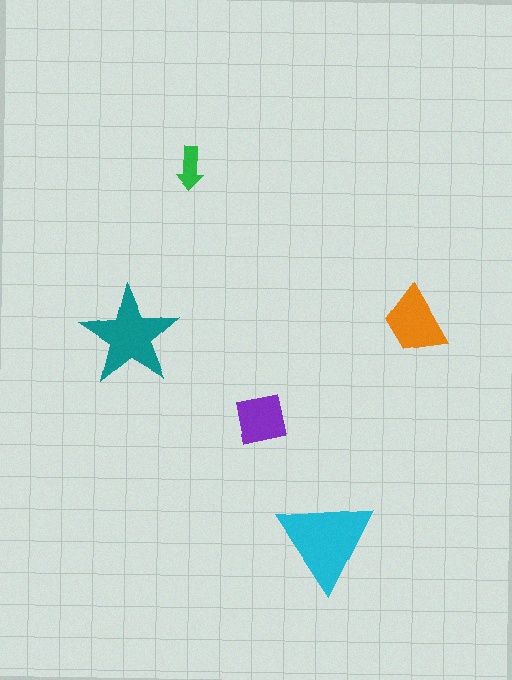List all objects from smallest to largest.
The green arrow, the purple square, the orange trapezoid, the teal star, the cyan triangle.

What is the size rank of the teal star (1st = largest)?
2nd.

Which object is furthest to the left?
The teal star is leftmost.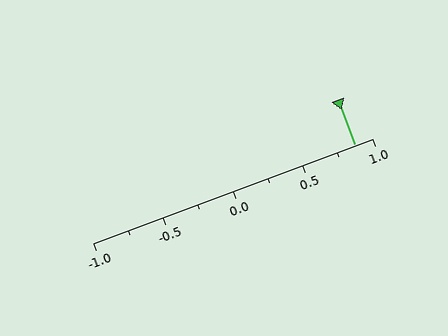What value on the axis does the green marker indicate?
The marker indicates approximately 0.88.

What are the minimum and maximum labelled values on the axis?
The axis runs from -1.0 to 1.0.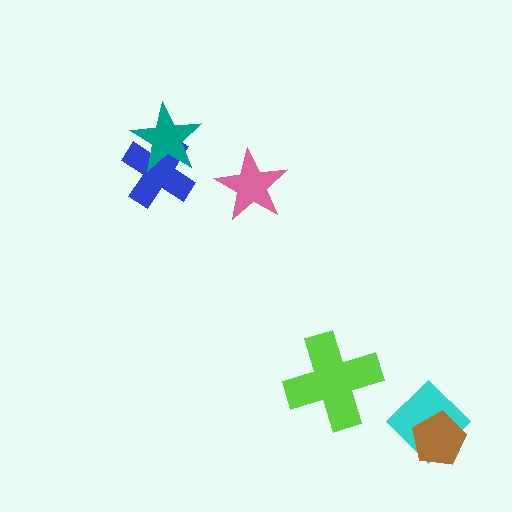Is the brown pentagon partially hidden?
No, no other shape covers it.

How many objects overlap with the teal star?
1 object overlaps with the teal star.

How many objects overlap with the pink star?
0 objects overlap with the pink star.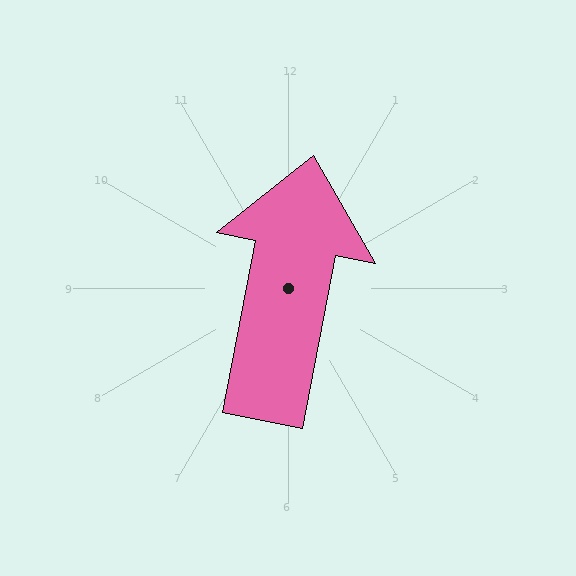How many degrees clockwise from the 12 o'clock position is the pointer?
Approximately 11 degrees.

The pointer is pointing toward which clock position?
Roughly 12 o'clock.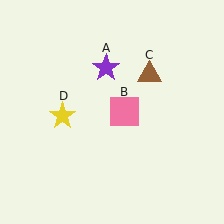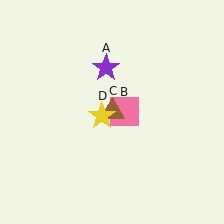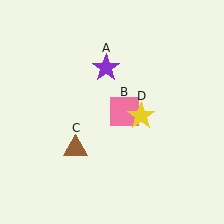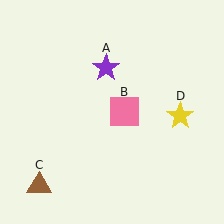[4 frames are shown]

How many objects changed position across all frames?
2 objects changed position: brown triangle (object C), yellow star (object D).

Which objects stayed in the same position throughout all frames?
Purple star (object A) and pink square (object B) remained stationary.